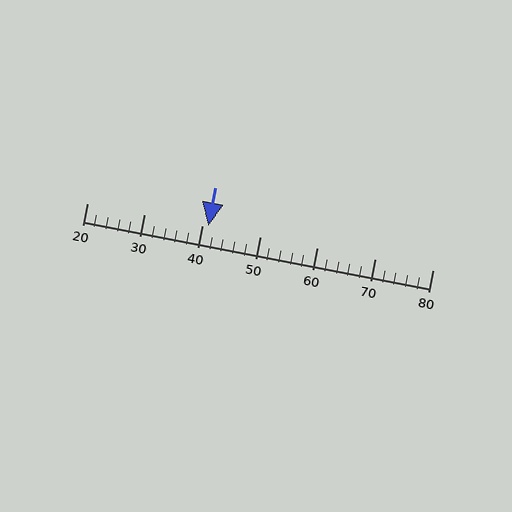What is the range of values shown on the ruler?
The ruler shows values from 20 to 80.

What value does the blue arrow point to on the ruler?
The blue arrow points to approximately 41.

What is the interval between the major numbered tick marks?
The major tick marks are spaced 10 units apart.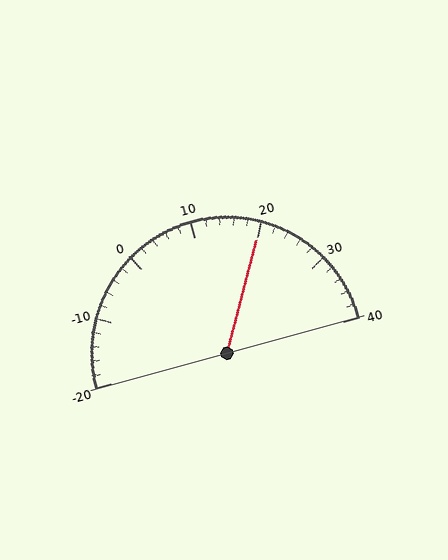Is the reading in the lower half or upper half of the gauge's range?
The reading is in the upper half of the range (-20 to 40).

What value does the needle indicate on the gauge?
The needle indicates approximately 20.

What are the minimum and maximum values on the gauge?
The gauge ranges from -20 to 40.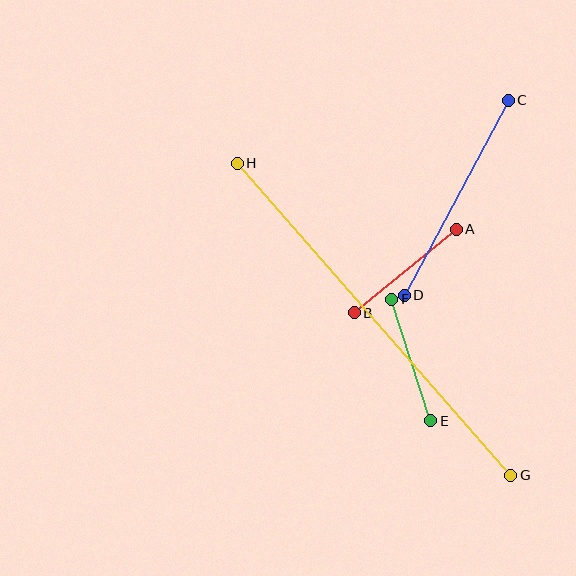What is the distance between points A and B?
The distance is approximately 132 pixels.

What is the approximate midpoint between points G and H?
The midpoint is at approximately (374, 319) pixels.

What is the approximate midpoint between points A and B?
The midpoint is at approximately (405, 271) pixels.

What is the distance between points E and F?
The distance is approximately 128 pixels.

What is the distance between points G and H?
The distance is approximately 415 pixels.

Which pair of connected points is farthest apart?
Points G and H are farthest apart.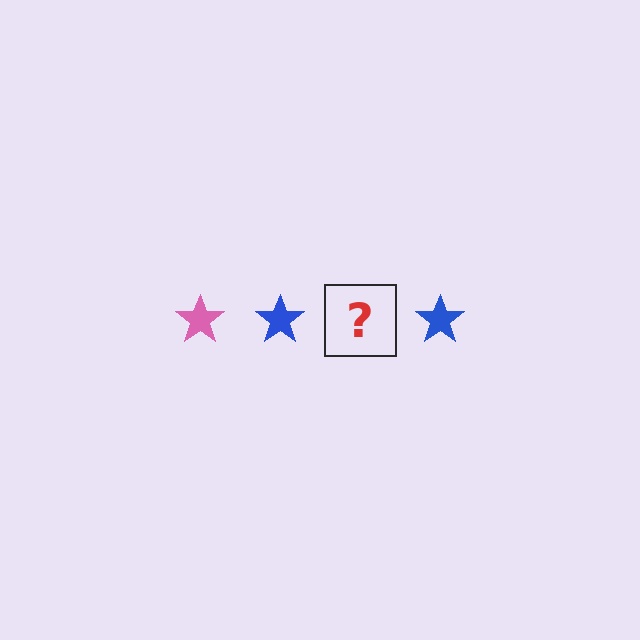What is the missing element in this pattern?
The missing element is a pink star.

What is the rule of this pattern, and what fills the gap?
The rule is that the pattern cycles through pink, blue stars. The gap should be filled with a pink star.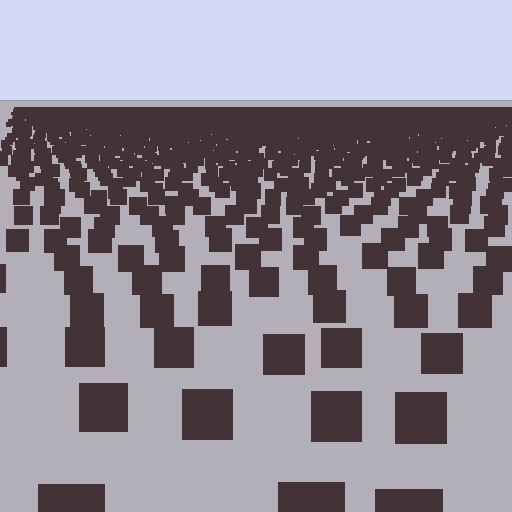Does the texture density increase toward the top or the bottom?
Density increases toward the top.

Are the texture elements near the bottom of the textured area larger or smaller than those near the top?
Larger. Near the bottom, elements are closer to the viewer and appear at a bigger on-screen size.